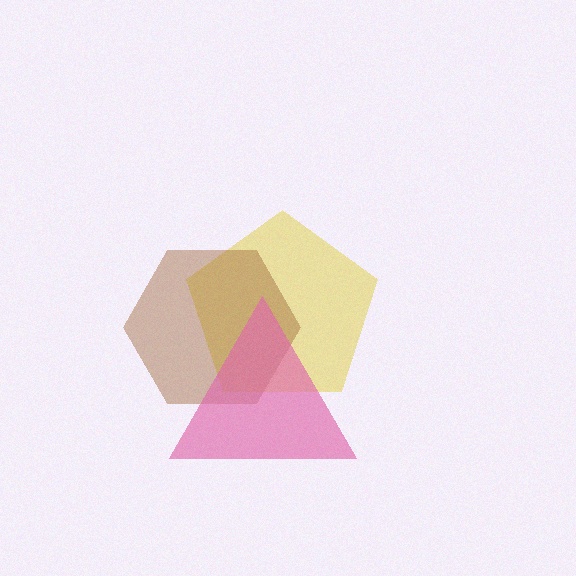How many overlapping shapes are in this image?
There are 3 overlapping shapes in the image.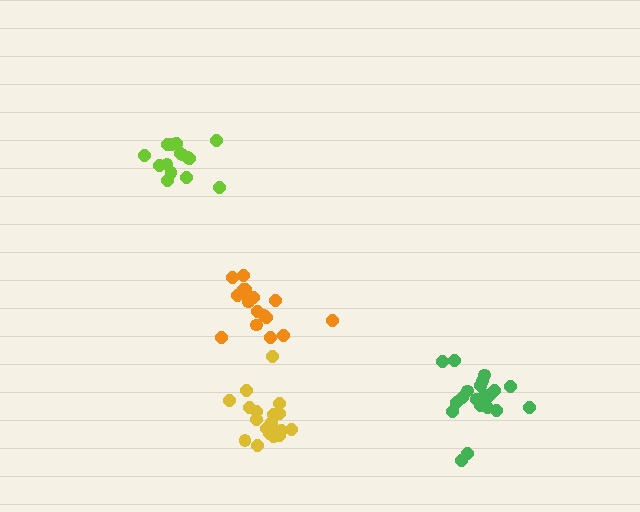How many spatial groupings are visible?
There are 4 spatial groupings.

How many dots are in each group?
Group 1: 17 dots, Group 2: 15 dots, Group 3: 20 dots, Group 4: 19 dots (71 total).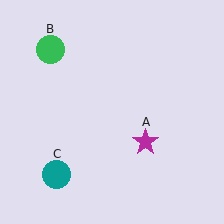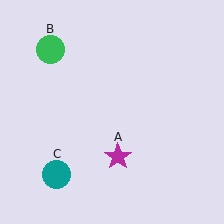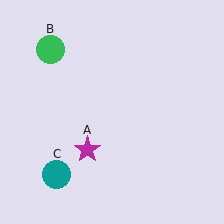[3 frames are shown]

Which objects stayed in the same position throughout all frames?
Green circle (object B) and teal circle (object C) remained stationary.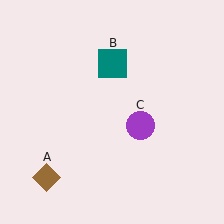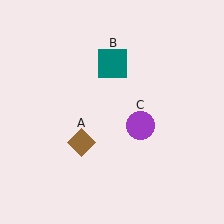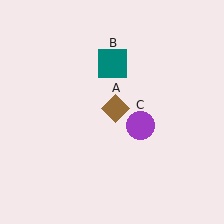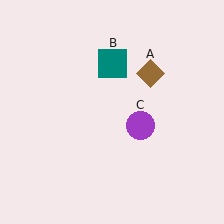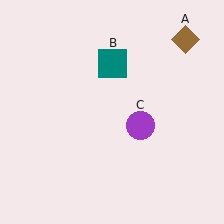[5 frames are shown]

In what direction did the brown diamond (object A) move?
The brown diamond (object A) moved up and to the right.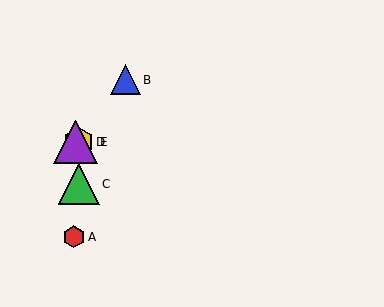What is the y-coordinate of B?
Object B is at y≈80.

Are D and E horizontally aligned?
Yes, both are at y≈142.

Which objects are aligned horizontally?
Objects D, E are aligned horizontally.